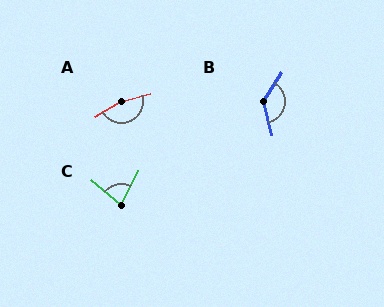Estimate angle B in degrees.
Approximately 133 degrees.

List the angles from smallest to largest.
C (76°), B (133°), A (166°).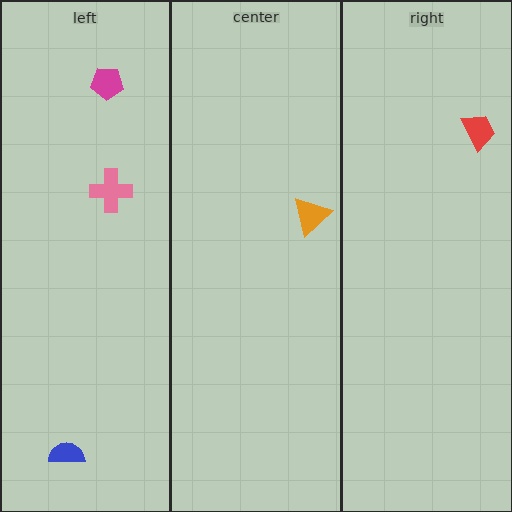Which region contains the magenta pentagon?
The left region.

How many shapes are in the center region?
1.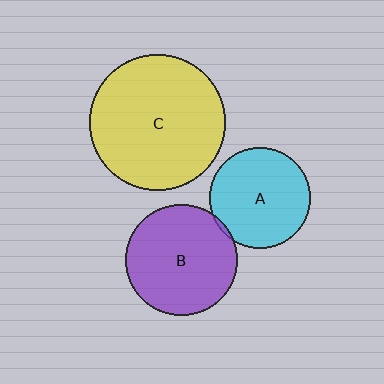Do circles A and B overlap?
Yes.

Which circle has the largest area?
Circle C (yellow).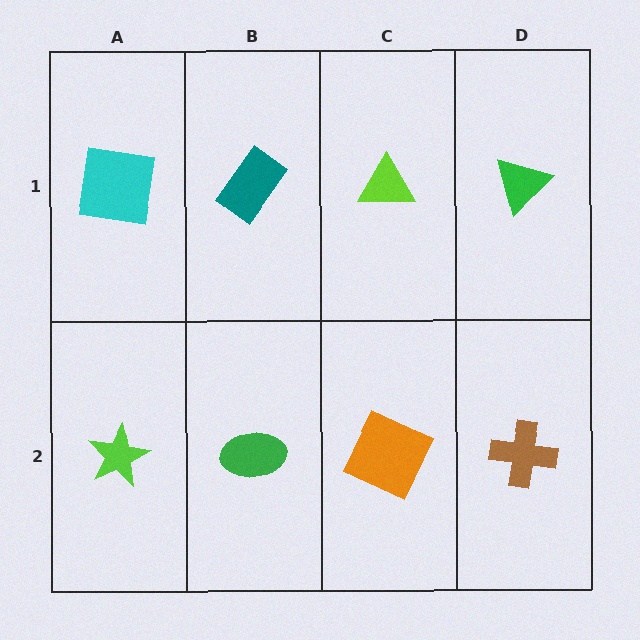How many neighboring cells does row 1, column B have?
3.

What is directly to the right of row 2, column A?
A green ellipse.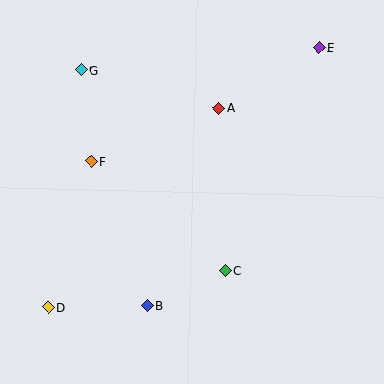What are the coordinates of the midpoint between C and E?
The midpoint between C and E is at (272, 159).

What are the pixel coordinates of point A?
Point A is at (219, 108).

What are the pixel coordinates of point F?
Point F is at (91, 161).